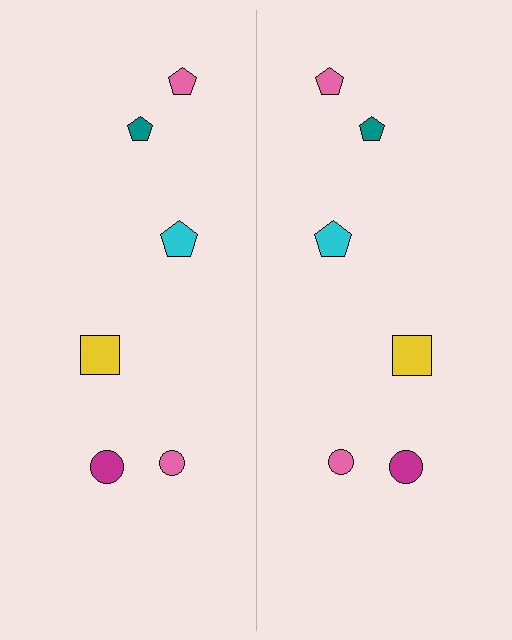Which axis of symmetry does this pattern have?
The pattern has a vertical axis of symmetry running through the center of the image.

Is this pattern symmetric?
Yes, this pattern has bilateral (reflection) symmetry.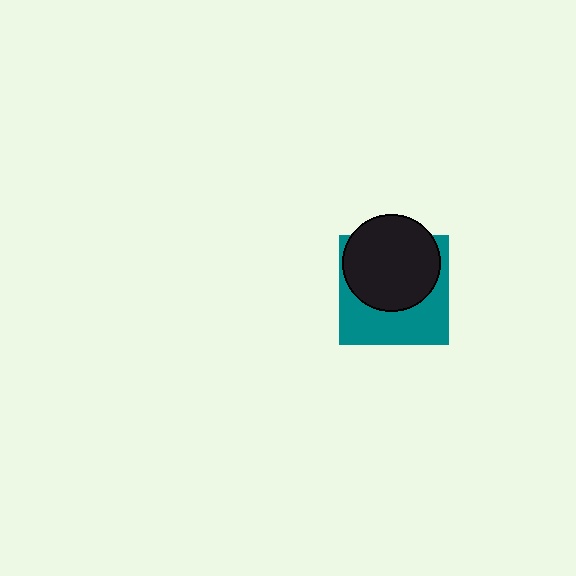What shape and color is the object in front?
The object in front is a black circle.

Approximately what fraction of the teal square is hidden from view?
Roughly 53% of the teal square is hidden behind the black circle.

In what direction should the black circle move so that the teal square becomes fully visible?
The black circle should move up. That is the shortest direction to clear the overlap and leave the teal square fully visible.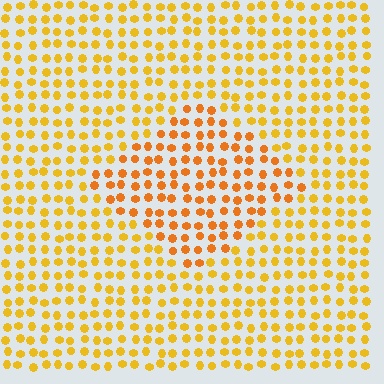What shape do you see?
I see a diamond.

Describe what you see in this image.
The image is filled with small yellow elements in a uniform arrangement. A diamond-shaped region is visible where the elements are tinted to a slightly different hue, forming a subtle color boundary.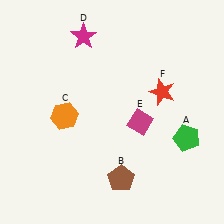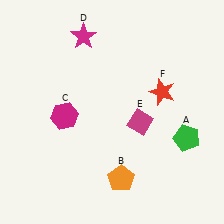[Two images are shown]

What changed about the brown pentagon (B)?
In Image 1, B is brown. In Image 2, it changed to orange.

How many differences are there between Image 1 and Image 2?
There are 2 differences between the two images.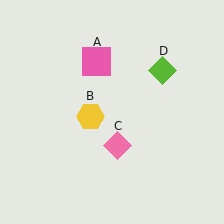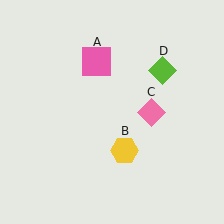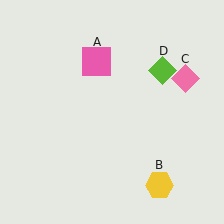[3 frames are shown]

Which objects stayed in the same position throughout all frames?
Pink square (object A) and lime diamond (object D) remained stationary.